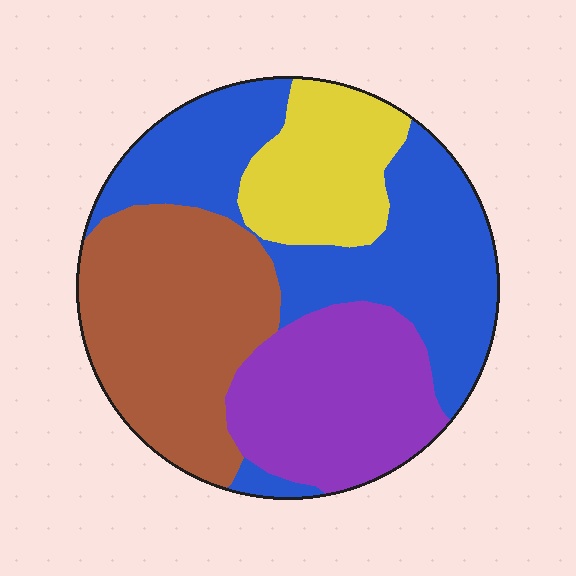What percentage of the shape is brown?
Brown covers 29% of the shape.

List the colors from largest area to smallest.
From largest to smallest: blue, brown, purple, yellow.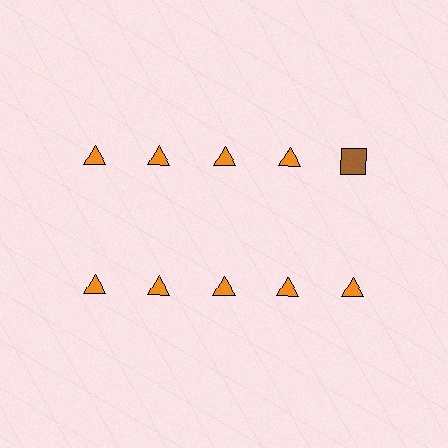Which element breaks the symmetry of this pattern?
The brown square in the top row, rightmost column breaks the symmetry. All other shapes are orange triangles.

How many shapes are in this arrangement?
There are 10 shapes arranged in a grid pattern.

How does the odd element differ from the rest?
It differs in both color (brown instead of orange) and shape (square instead of triangle).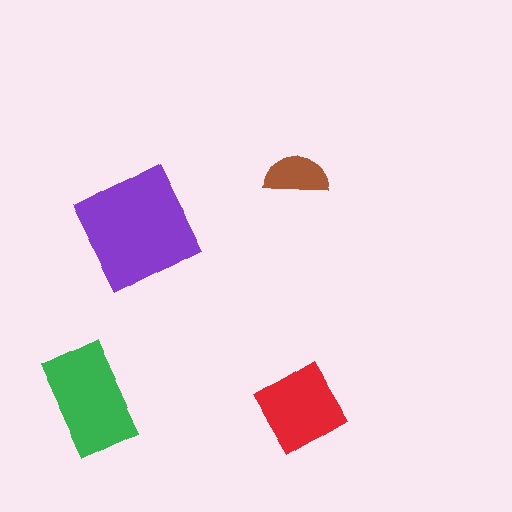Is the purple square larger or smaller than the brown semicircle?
Larger.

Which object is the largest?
The purple square.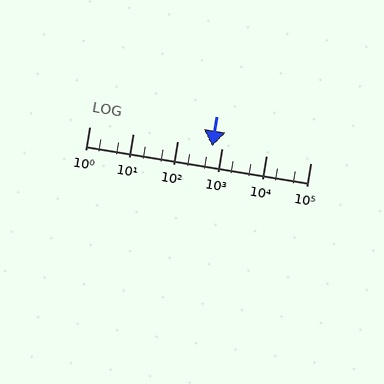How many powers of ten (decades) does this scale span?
The scale spans 5 decades, from 1 to 100000.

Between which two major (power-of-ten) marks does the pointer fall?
The pointer is between 100 and 1000.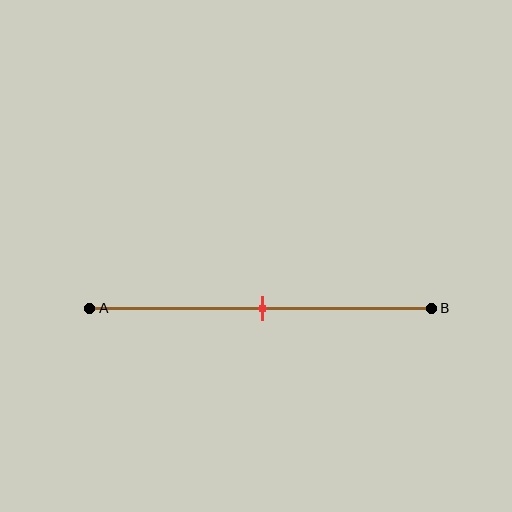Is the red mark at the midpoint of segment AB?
Yes, the mark is approximately at the midpoint.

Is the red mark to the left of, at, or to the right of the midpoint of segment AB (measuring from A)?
The red mark is approximately at the midpoint of segment AB.